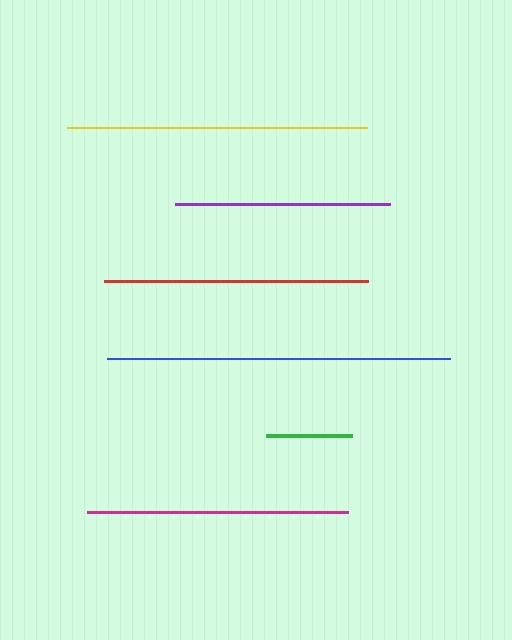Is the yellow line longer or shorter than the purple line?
The yellow line is longer than the purple line.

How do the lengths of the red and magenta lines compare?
The red and magenta lines are approximately the same length.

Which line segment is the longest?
The blue line is the longest at approximately 342 pixels.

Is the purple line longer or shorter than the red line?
The red line is longer than the purple line.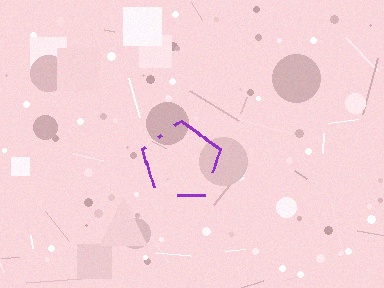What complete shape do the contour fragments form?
The contour fragments form a pentagon.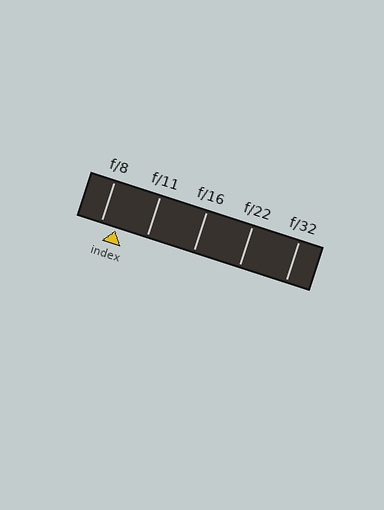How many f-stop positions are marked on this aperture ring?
There are 5 f-stop positions marked.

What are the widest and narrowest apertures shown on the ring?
The widest aperture shown is f/8 and the narrowest is f/32.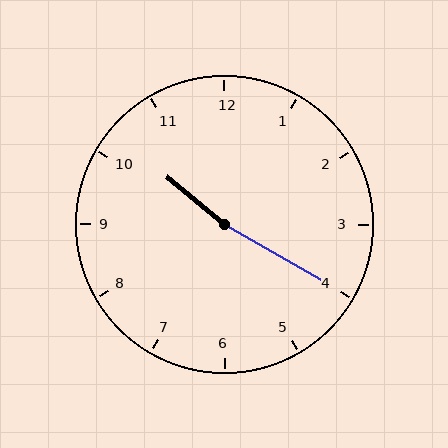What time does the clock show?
10:20.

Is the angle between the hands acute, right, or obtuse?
It is obtuse.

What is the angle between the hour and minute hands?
Approximately 170 degrees.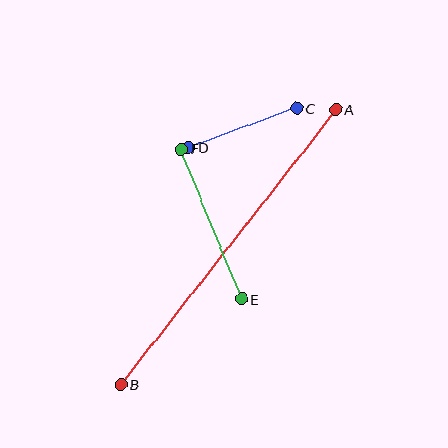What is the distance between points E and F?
The distance is approximately 161 pixels.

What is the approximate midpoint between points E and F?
The midpoint is at approximately (212, 224) pixels.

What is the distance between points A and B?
The distance is approximately 349 pixels.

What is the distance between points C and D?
The distance is approximately 115 pixels.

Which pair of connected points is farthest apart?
Points A and B are farthest apart.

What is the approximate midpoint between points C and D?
The midpoint is at approximately (243, 128) pixels.